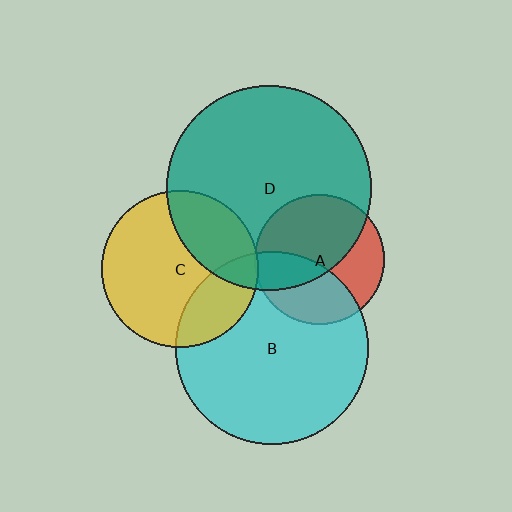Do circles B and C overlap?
Yes.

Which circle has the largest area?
Circle D (teal).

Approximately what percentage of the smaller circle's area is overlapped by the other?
Approximately 25%.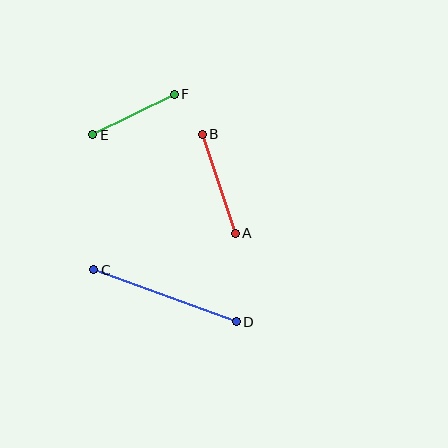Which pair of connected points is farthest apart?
Points C and D are farthest apart.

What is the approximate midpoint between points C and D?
The midpoint is at approximately (165, 296) pixels.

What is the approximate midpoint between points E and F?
The midpoint is at approximately (134, 114) pixels.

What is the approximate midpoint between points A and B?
The midpoint is at approximately (219, 184) pixels.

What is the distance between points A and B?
The distance is approximately 104 pixels.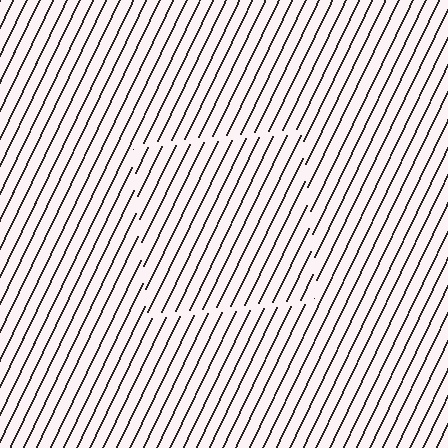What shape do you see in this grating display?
An illusory square. The interior of the shape contains the same grating, shifted by half a period — the contour is defined by the phase discontinuity where line-ends from the inner and outer gratings abut.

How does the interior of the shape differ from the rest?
The interior of the shape contains the same grating, shifted by half a period — the contour is defined by the phase discontinuity where line-ends from the inner and outer gratings abut.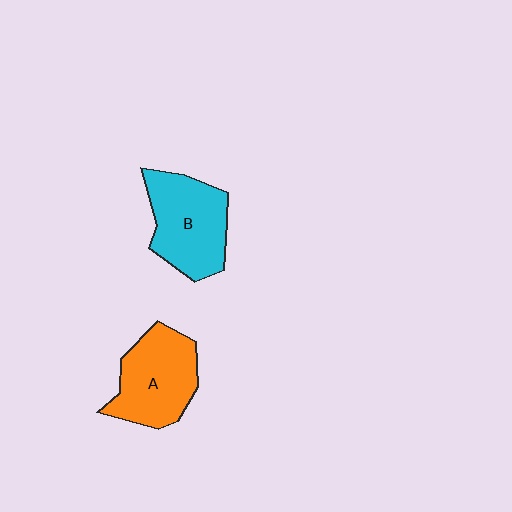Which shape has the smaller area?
Shape A (orange).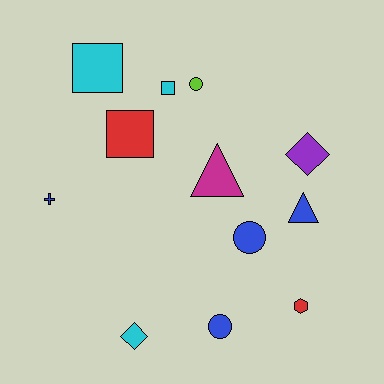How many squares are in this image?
There are 3 squares.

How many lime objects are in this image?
There is 1 lime object.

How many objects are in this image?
There are 12 objects.